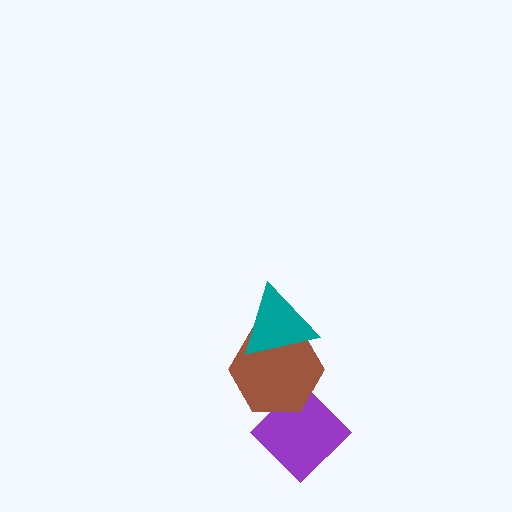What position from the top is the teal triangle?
The teal triangle is 1st from the top.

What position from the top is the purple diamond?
The purple diamond is 3rd from the top.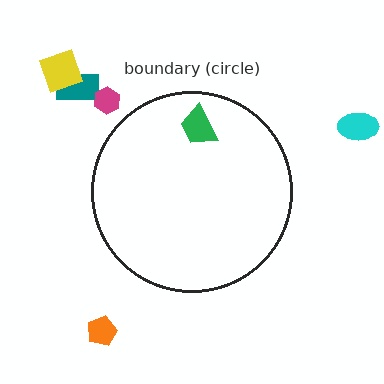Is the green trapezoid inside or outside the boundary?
Inside.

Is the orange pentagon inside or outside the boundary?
Outside.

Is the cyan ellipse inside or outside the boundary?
Outside.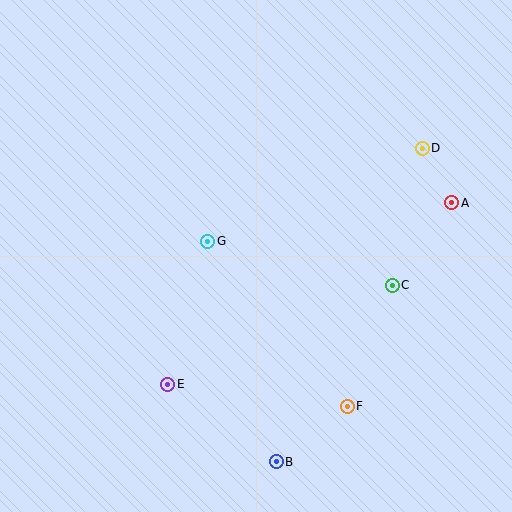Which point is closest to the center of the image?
Point G at (208, 241) is closest to the center.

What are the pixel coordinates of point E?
Point E is at (168, 384).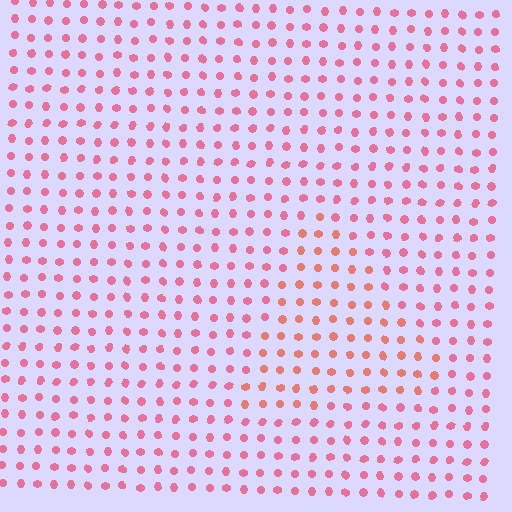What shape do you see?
I see a triangle.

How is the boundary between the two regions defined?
The boundary is defined purely by a slight shift in hue (about 27 degrees). Spacing, size, and orientation are identical on both sides.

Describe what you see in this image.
The image is filled with small pink elements in a uniform arrangement. A triangle-shaped region is visible where the elements are tinted to a slightly different hue, forming a subtle color boundary.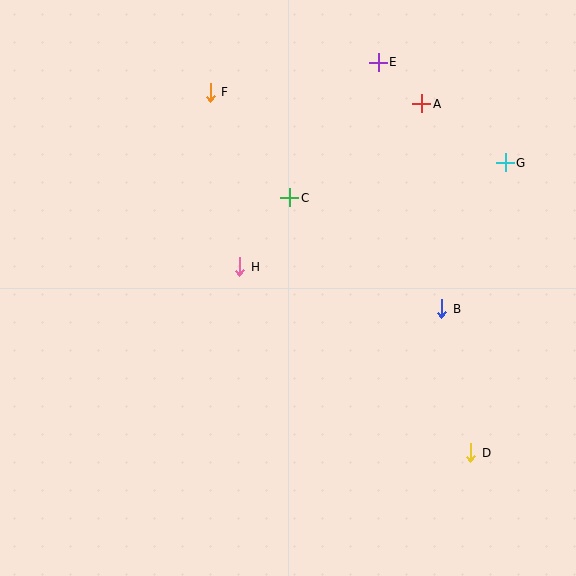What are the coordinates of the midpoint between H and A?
The midpoint between H and A is at (331, 185).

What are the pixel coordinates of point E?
Point E is at (378, 62).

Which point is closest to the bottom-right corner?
Point D is closest to the bottom-right corner.